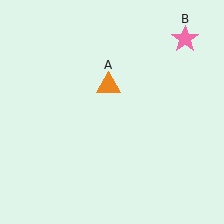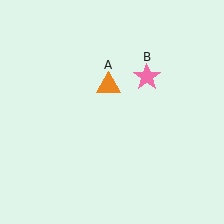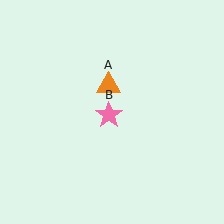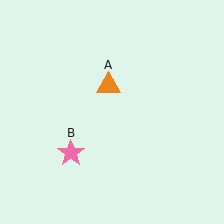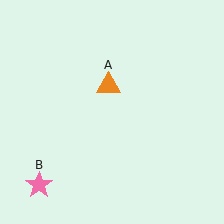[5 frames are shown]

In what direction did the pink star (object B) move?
The pink star (object B) moved down and to the left.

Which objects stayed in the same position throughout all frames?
Orange triangle (object A) remained stationary.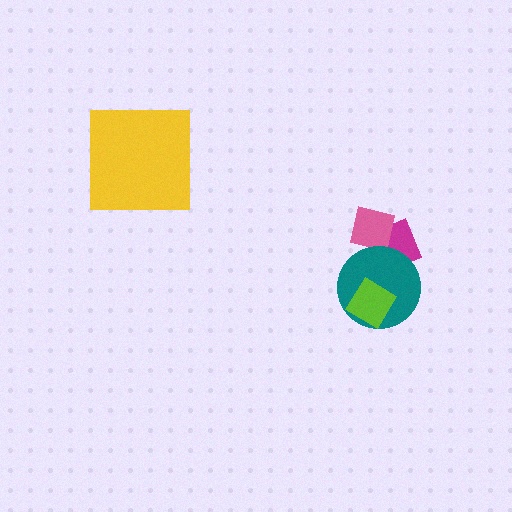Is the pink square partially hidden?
Yes, it is partially covered by another shape.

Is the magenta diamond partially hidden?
Yes, it is partially covered by another shape.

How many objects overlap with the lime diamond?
1 object overlaps with the lime diamond.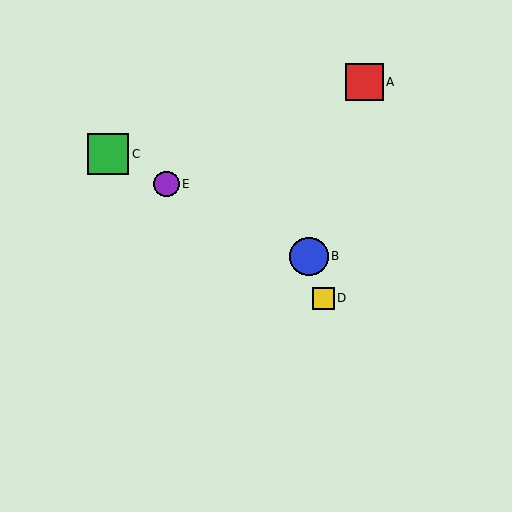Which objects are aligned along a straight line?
Objects B, C, E are aligned along a straight line.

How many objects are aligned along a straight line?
3 objects (B, C, E) are aligned along a straight line.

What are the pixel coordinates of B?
Object B is at (309, 256).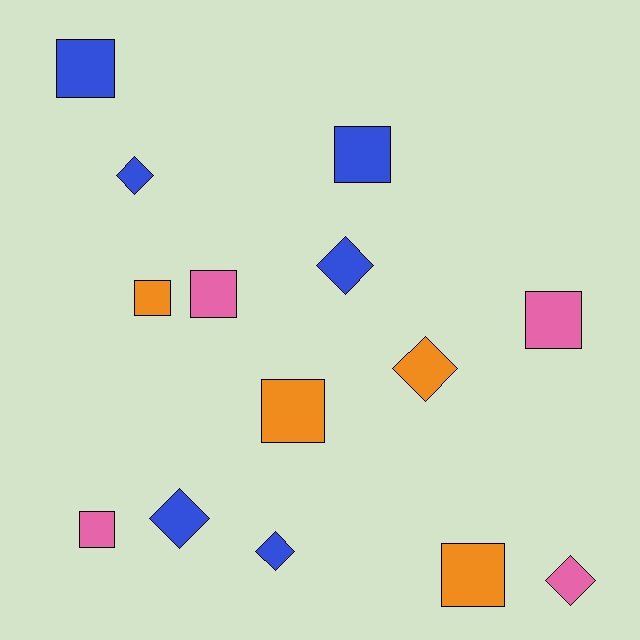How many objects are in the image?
There are 14 objects.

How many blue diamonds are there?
There are 4 blue diamonds.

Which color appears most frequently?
Blue, with 6 objects.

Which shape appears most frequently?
Square, with 8 objects.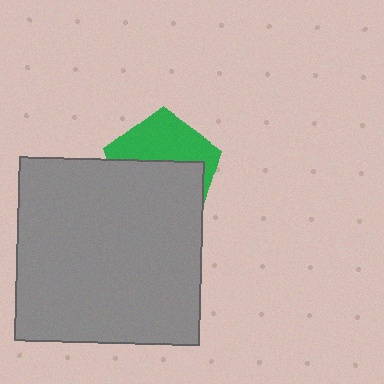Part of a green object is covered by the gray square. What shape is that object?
It is a pentagon.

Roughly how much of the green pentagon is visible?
A small part of it is visible (roughly 44%).